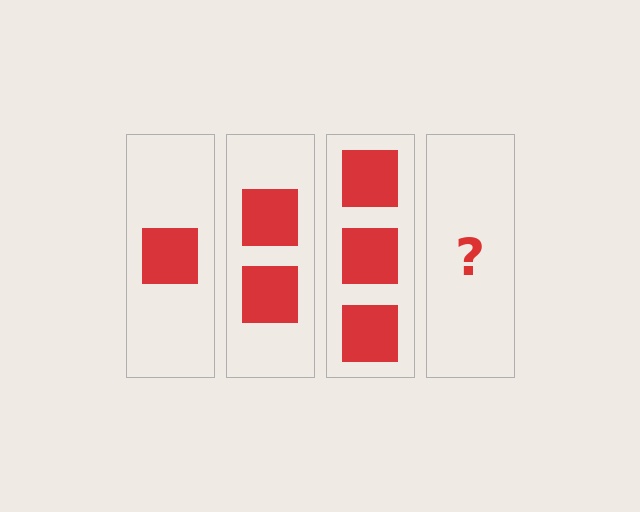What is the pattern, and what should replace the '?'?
The pattern is that each step adds one more square. The '?' should be 4 squares.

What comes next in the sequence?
The next element should be 4 squares.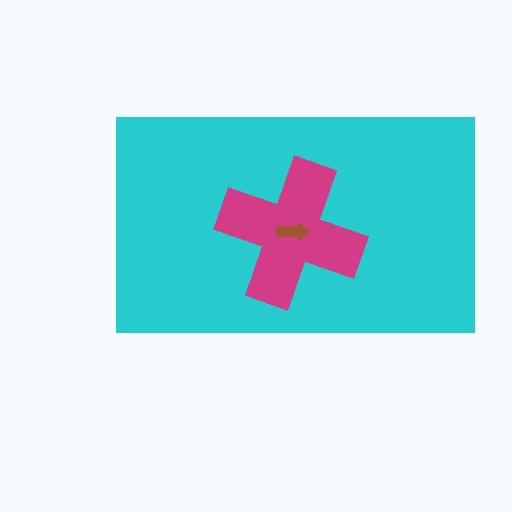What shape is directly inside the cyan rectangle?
The magenta cross.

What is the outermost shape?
The cyan rectangle.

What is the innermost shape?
The brown arrow.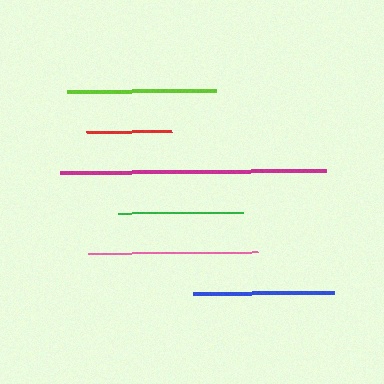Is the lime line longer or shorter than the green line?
The lime line is longer than the green line.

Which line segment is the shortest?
The red line is the shortest at approximately 85 pixels.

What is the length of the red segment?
The red segment is approximately 85 pixels long.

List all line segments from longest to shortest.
From longest to shortest: magenta, pink, lime, blue, green, red.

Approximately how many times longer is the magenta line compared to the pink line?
The magenta line is approximately 1.6 times the length of the pink line.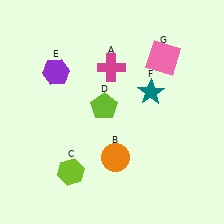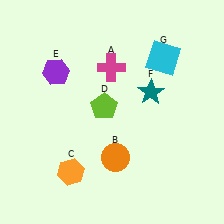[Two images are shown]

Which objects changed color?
C changed from lime to orange. G changed from pink to cyan.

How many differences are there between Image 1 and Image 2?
There are 2 differences between the two images.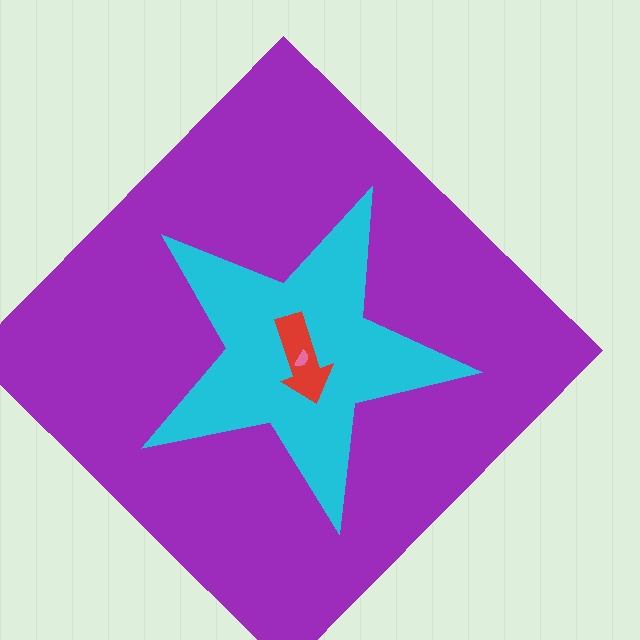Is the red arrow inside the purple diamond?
Yes.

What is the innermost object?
The pink semicircle.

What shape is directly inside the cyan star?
The red arrow.